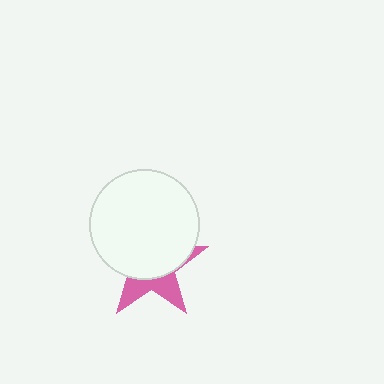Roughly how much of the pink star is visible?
A small part of it is visible (roughly 34%).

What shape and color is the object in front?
The object in front is a white circle.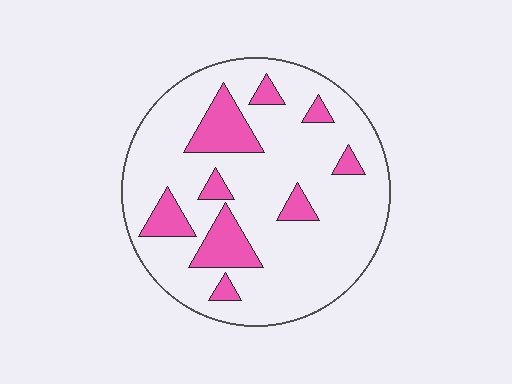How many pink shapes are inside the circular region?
9.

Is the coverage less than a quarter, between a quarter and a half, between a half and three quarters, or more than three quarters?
Less than a quarter.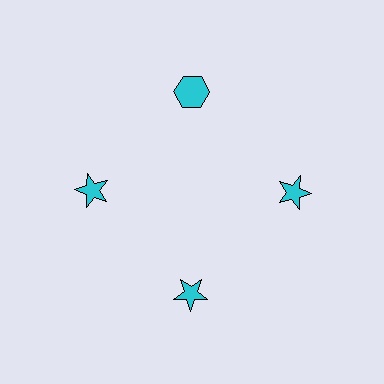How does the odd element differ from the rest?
It has a different shape: hexagon instead of star.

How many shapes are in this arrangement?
There are 4 shapes arranged in a ring pattern.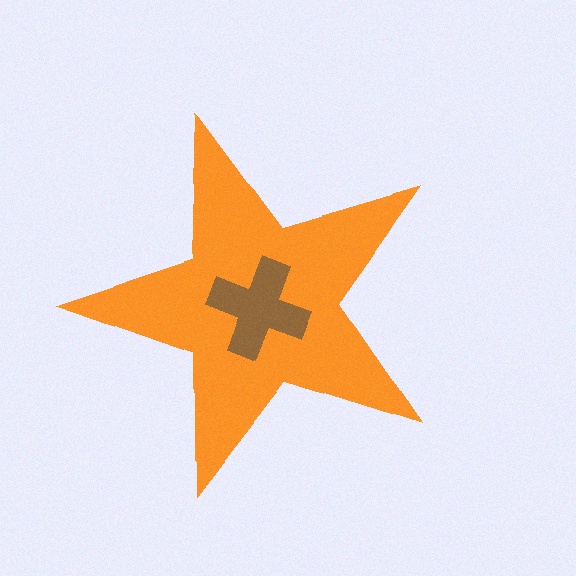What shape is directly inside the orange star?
The brown cross.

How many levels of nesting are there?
2.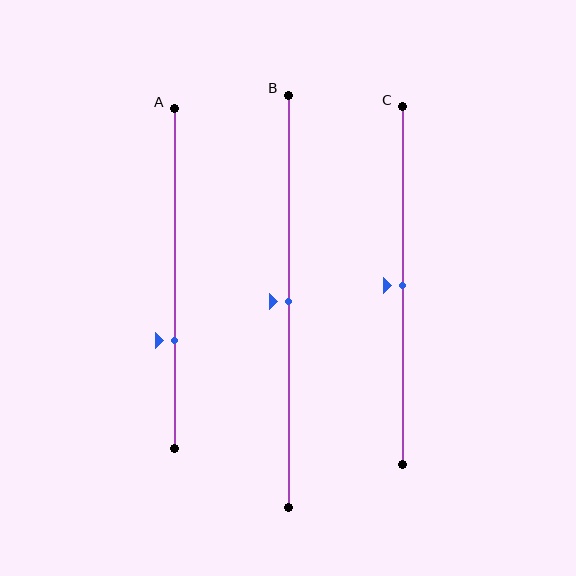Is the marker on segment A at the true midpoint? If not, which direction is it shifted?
No, the marker on segment A is shifted downward by about 18% of the segment length.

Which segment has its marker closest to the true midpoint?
Segment B has its marker closest to the true midpoint.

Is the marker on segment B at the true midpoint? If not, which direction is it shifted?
Yes, the marker on segment B is at the true midpoint.